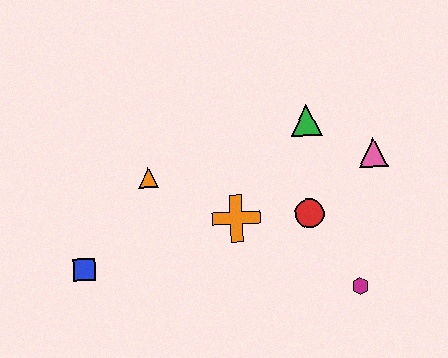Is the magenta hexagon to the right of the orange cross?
Yes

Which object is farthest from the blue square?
The pink triangle is farthest from the blue square.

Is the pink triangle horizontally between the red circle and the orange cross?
No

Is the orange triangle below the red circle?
No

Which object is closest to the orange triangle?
The orange cross is closest to the orange triangle.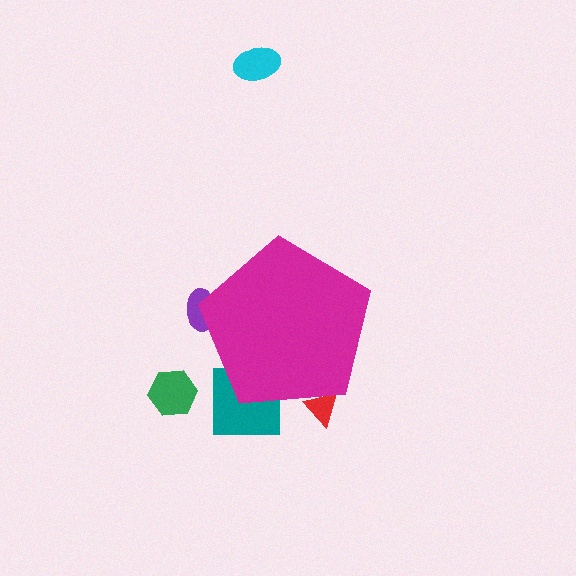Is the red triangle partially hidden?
Yes, the red triangle is partially hidden behind the magenta pentagon.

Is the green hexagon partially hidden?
No, the green hexagon is fully visible.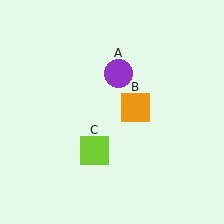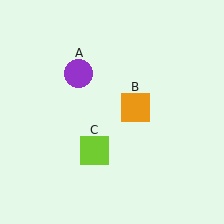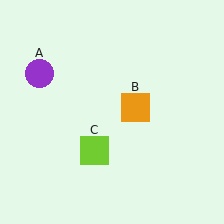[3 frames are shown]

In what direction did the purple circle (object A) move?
The purple circle (object A) moved left.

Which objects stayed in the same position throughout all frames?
Orange square (object B) and lime square (object C) remained stationary.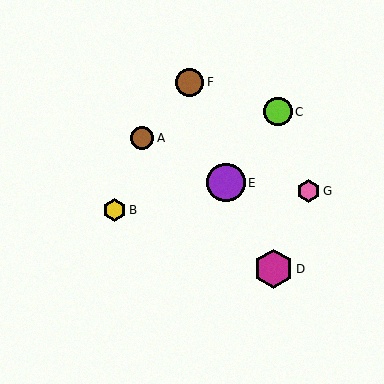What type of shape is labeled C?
Shape C is a lime circle.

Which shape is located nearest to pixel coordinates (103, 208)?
The yellow hexagon (labeled B) at (115, 210) is nearest to that location.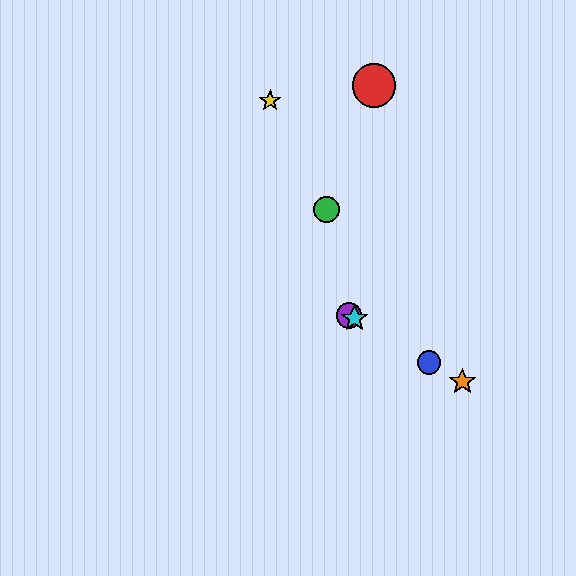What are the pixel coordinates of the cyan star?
The cyan star is at (355, 318).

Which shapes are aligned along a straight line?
The blue circle, the purple circle, the orange star, the cyan star are aligned along a straight line.